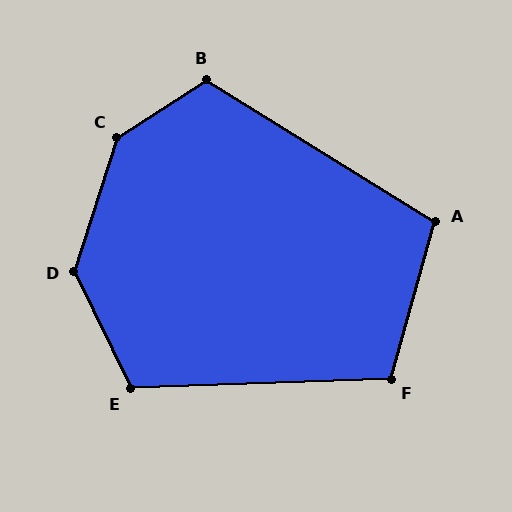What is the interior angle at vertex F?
Approximately 108 degrees (obtuse).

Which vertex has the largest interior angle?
C, at approximately 140 degrees.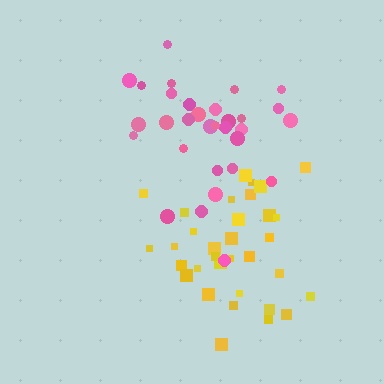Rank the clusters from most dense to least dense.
pink, yellow.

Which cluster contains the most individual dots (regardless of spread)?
Yellow (33).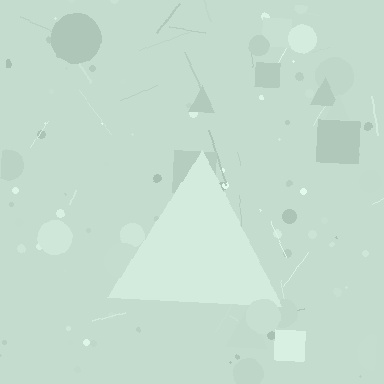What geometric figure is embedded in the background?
A triangle is embedded in the background.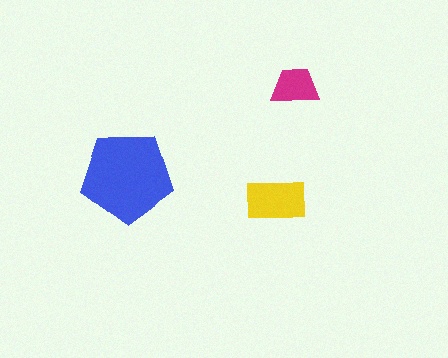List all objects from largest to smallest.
The blue pentagon, the yellow rectangle, the magenta trapezoid.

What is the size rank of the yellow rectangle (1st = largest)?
2nd.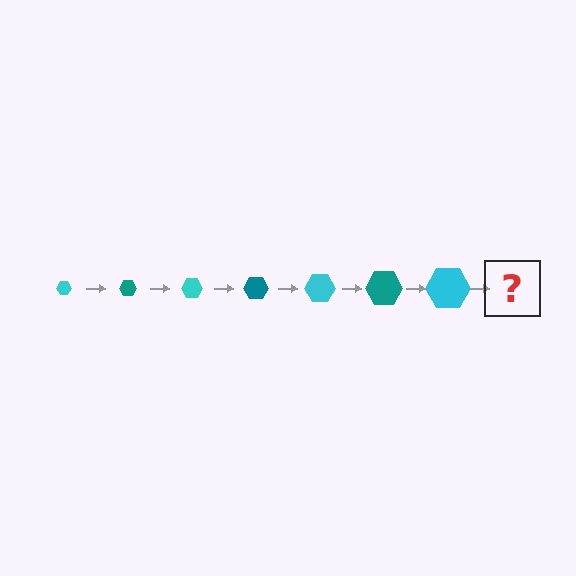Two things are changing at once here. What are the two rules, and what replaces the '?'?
The two rules are that the hexagon grows larger each step and the color cycles through cyan and teal. The '?' should be a teal hexagon, larger than the previous one.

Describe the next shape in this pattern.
It should be a teal hexagon, larger than the previous one.